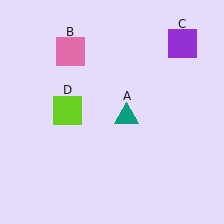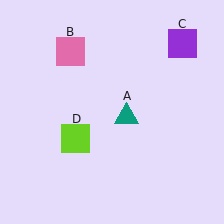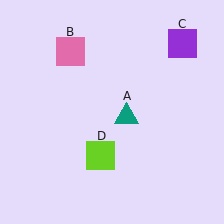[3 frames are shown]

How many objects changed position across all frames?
1 object changed position: lime square (object D).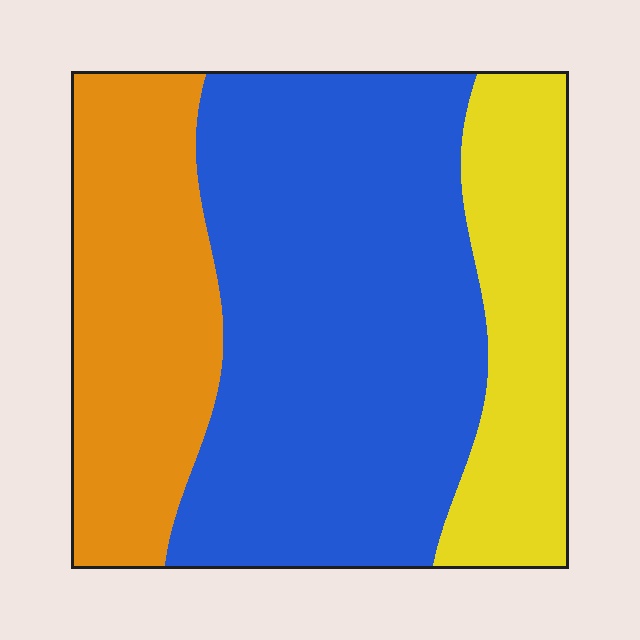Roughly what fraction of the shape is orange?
Orange takes up about one quarter (1/4) of the shape.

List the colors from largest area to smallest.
From largest to smallest: blue, orange, yellow.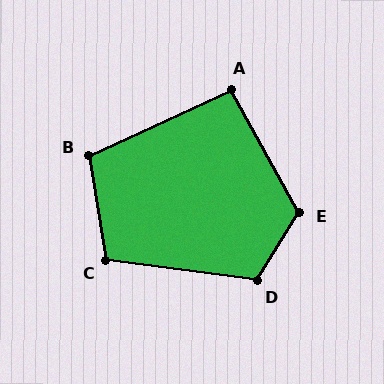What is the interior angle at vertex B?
Approximately 105 degrees (obtuse).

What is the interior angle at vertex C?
Approximately 107 degrees (obtuse).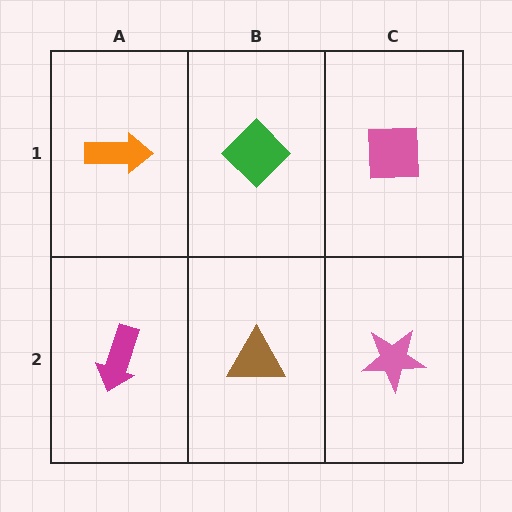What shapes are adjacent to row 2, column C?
A pink square (row 1, column C), a brown triangle (row 2, column B).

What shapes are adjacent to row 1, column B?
A brown triangle (row 2, column B), an orange arrow (row 1, column A), a pink square (row 1, column C).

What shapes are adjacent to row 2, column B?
A green diamond (row 1, column B), a magenta arrow (row 2, column A), a pink star (row 2, column C).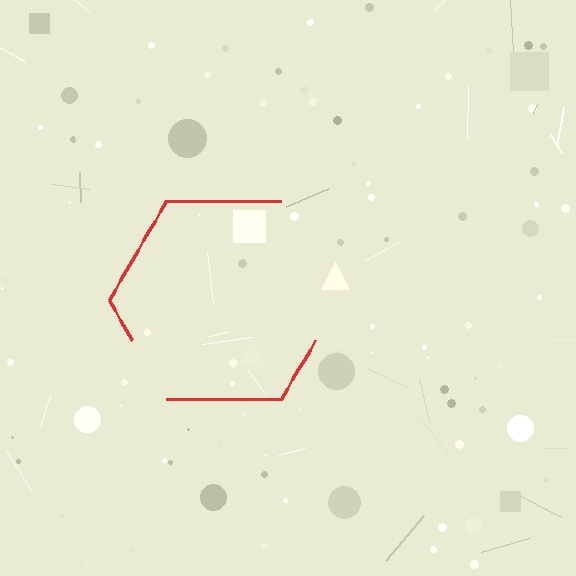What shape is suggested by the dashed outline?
The dashed outline suggests a hexagon.